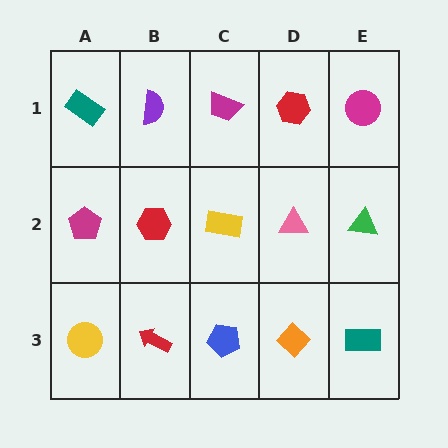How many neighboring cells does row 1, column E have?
2.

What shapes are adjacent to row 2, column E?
A magenta circle (row 1, column E), a teal rectangle (row 3, column E), a pink triangle (row 2, column D).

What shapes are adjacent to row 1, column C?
A yellow rectangle (row 2, column C), a purple semicircle (row 1, column B), a red hexagon (row 1, column D).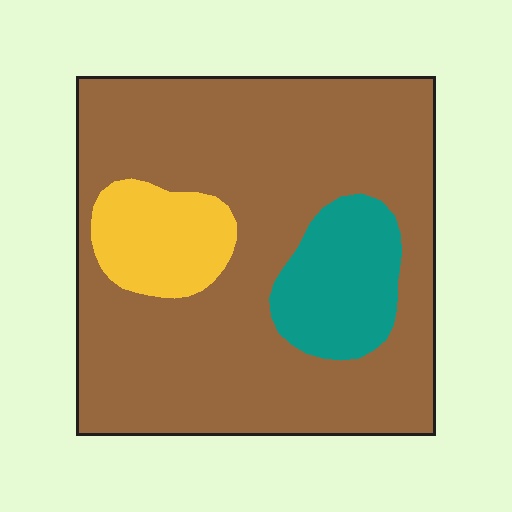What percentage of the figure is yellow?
Yellow takes up less than a sixth of the figure.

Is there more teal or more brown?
Brown.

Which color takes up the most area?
Brown, at roughly 75%.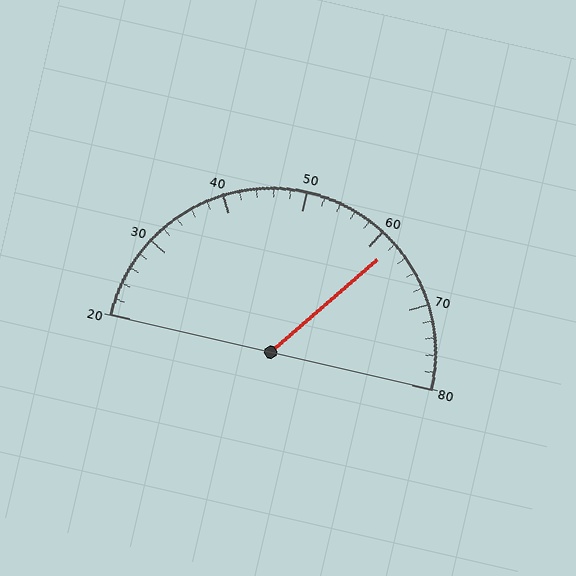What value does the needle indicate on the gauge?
The needle indicates approximately 62.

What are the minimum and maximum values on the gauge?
The gauge ranges from 20 to 80.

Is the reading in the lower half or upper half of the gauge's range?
The reading is in the upper half of the range (20 to 80).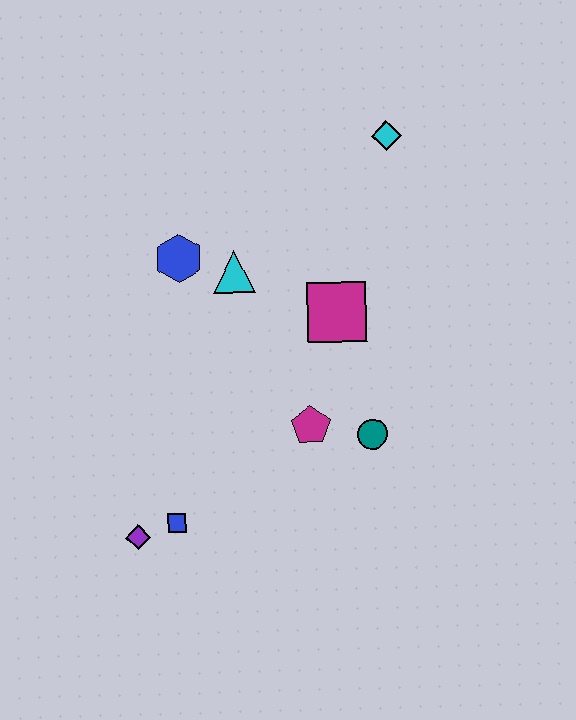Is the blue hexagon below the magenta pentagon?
No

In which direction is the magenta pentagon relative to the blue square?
The magenta pentagon is to the right of the blue square.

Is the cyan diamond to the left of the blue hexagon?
No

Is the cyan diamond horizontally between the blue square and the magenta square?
No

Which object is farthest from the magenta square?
The purple diamond is farthest from the magenta square.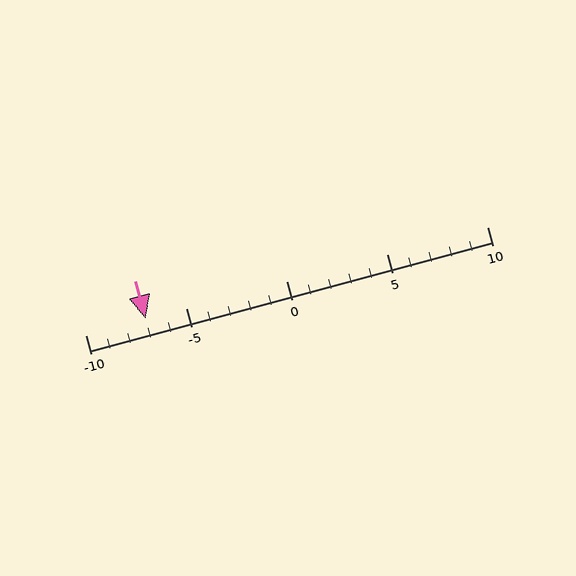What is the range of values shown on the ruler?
The ruler shows values from -10 to 10.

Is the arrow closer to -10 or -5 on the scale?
The arrow is closer to -5.